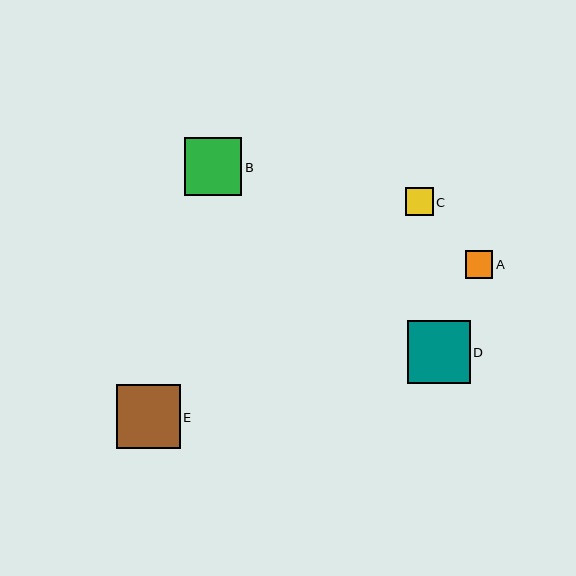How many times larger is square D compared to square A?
Square D is approximately 2.3 times the size of square A.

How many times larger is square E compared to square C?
Square E is approximately 2.3 times the size of square C.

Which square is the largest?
Square E is the largest with a size of approximately 64 pixels.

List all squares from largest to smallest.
From largest to smallest: E, D, B, C, A.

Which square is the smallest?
Square A is the smallest with a size of approximately 28 pixels.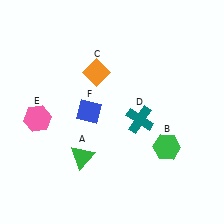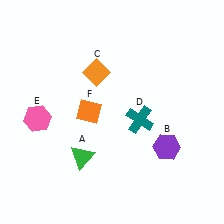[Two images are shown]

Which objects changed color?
B changed from green to purple. F changed from blue to orange.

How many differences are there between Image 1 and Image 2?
There are 2 differences between the two images.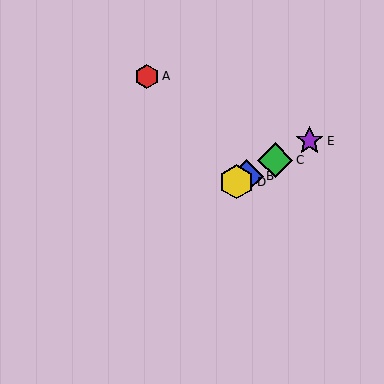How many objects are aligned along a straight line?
4 objects (B, C, D, E) are aligned along a straight line.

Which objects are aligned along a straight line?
Objects B, C, D, E are aligned along a straight line.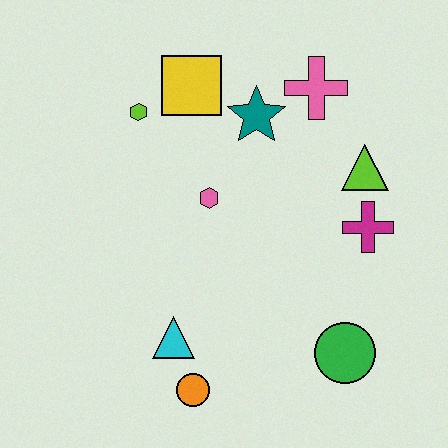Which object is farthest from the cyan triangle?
The pink cross is farthest from the cyan triangle.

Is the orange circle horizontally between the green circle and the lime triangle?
No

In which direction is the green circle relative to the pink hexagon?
The green circle is below the pink hexagon.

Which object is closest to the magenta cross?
The lime triangle is closest to the magenta cross.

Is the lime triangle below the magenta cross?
No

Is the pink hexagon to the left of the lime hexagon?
No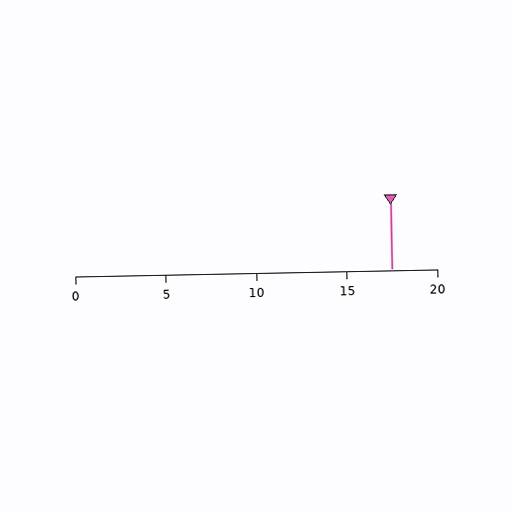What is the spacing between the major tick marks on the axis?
The major ticks are spaced 5 apart.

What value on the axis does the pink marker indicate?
The marker indicates approximately 17.5.